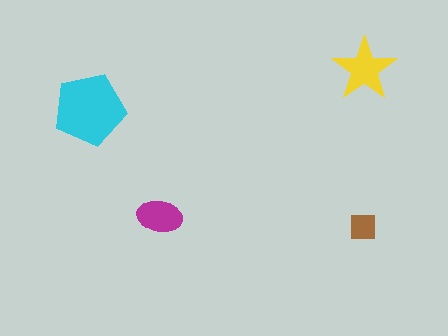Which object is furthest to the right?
The yellow star is rightmost.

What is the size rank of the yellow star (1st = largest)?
2nd.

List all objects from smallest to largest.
The brown square, the magenta ellipse, the yellow star, the cyan pentagon.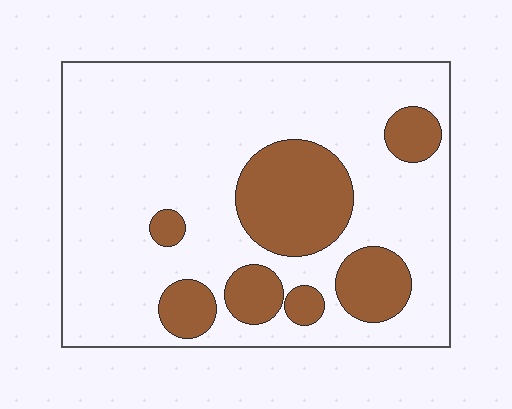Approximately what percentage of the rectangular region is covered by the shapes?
Approximately 25%.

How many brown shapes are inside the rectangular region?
7.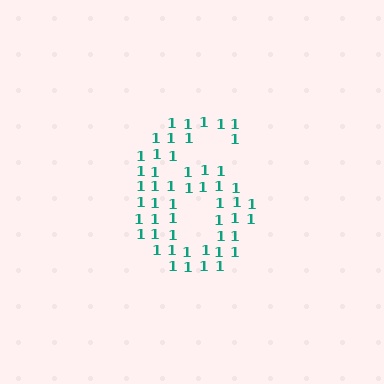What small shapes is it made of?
It is made of small digit 1's.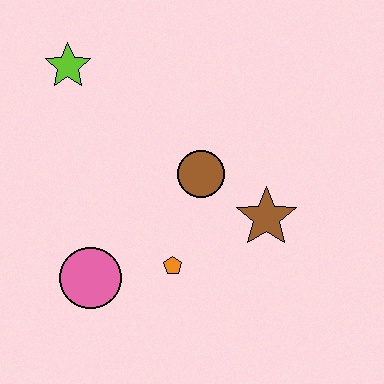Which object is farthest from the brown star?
The lime star is farthest from the brown star.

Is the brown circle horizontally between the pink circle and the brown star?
Yes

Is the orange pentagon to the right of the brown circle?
No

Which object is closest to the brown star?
The brown circle is closest to the brown star.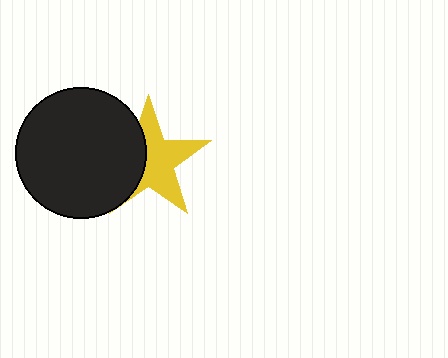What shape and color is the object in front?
The object in front is a black circle.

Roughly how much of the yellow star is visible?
About half of it is visible (roughly 60%).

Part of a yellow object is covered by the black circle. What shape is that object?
It is a star.